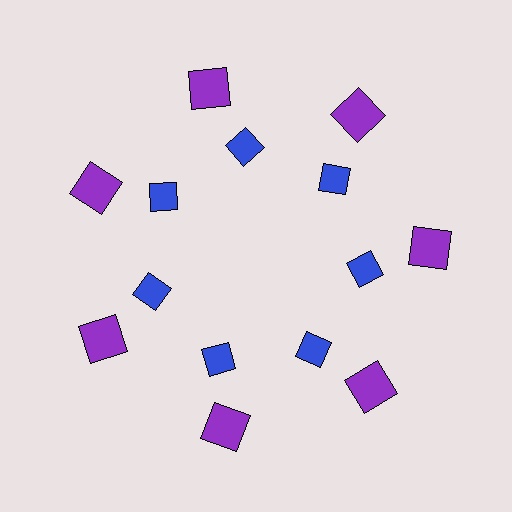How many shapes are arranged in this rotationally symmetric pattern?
There are 14 shapes, arranged in 7 groups of 2.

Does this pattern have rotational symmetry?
Yes, this pattern has 7-fold rotational symmetry. It looks the same after rotating 51 degrees around the center.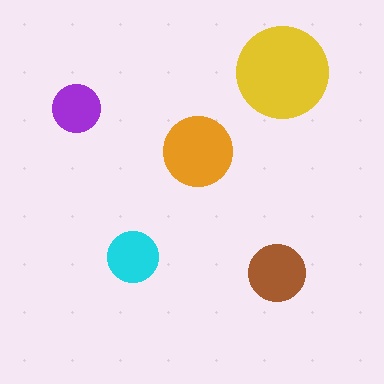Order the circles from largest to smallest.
the yellow one, the orange one, the brown one, the cyan one, the purple one.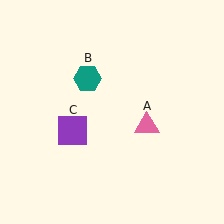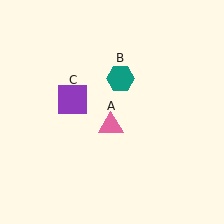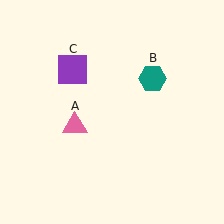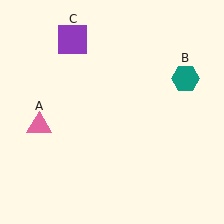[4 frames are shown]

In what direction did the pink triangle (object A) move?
The pink triangle (object A) moved left.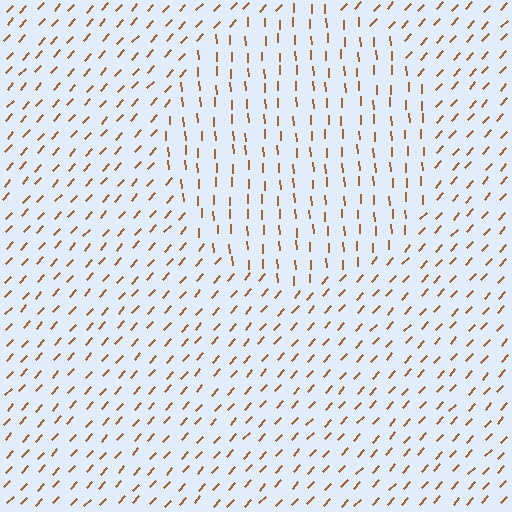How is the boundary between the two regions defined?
The boundary is defined purely by a change in line orientation (approximately 45 degrees difference). All lines are the same color and thickness.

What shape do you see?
I see a circle.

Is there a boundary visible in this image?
Yes, there is a texture boundary formed by a change in line orientation.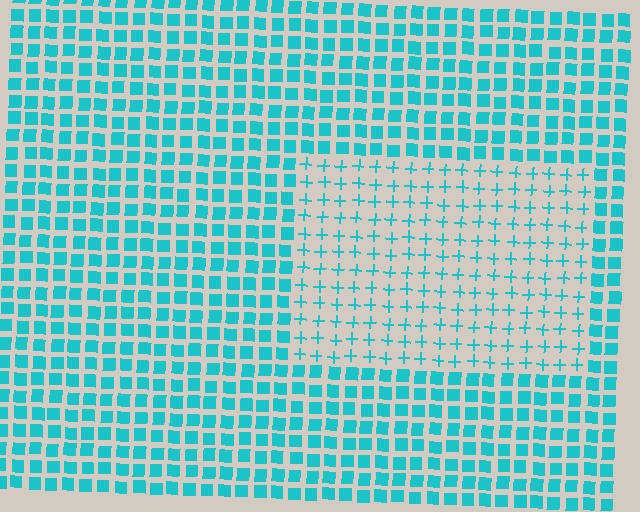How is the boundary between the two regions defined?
The boundary is defined by a change in element shape: plus signs inside vs. squares outside. All elements share the same color and spacing.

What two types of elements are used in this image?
The image uses plus signs inside the rectangle region and squares outside it.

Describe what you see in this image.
The image is filled with small cyan elements arranged in a uniform grid. A rectangle-shaped region contains plus signs, while the surrounding area contains squares. The boundary is defined purely by the change in element shape.